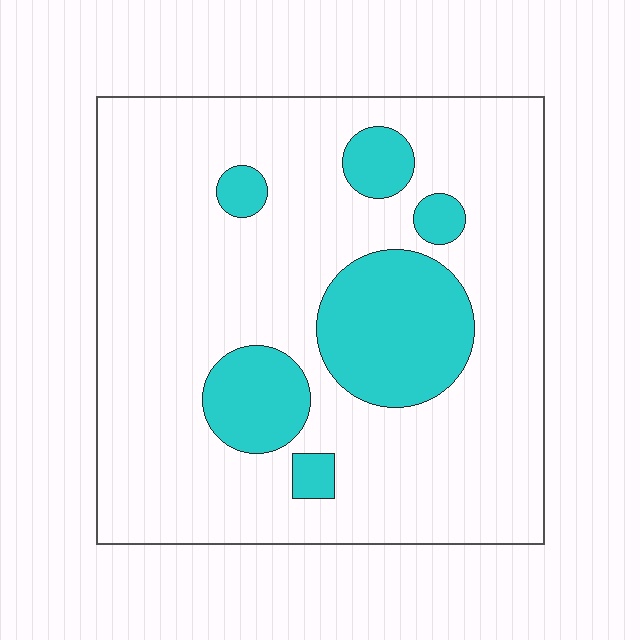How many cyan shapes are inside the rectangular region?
6.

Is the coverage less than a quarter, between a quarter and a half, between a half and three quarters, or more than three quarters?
Less than a quarter.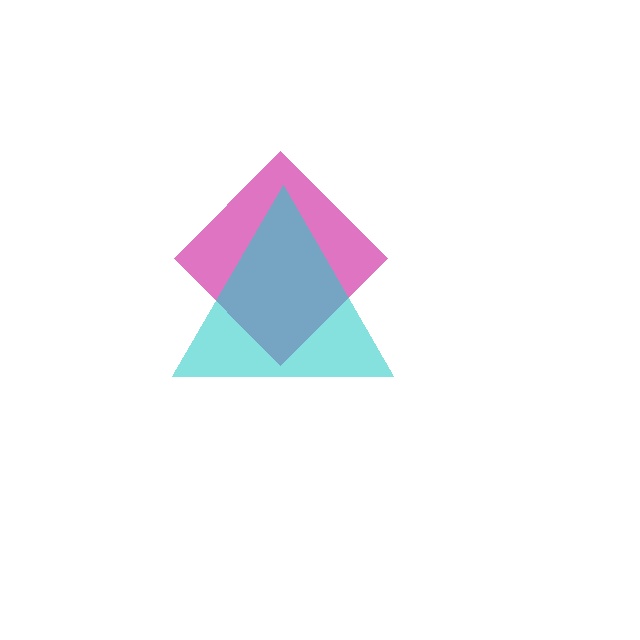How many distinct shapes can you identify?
There are 2 distinct shapes: a magenta diamond, a cyan triangle.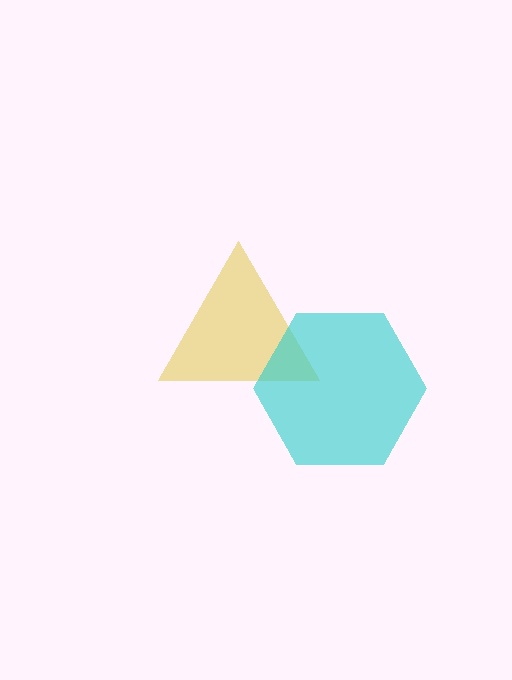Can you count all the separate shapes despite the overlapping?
Yes, there are 2 separate shapes.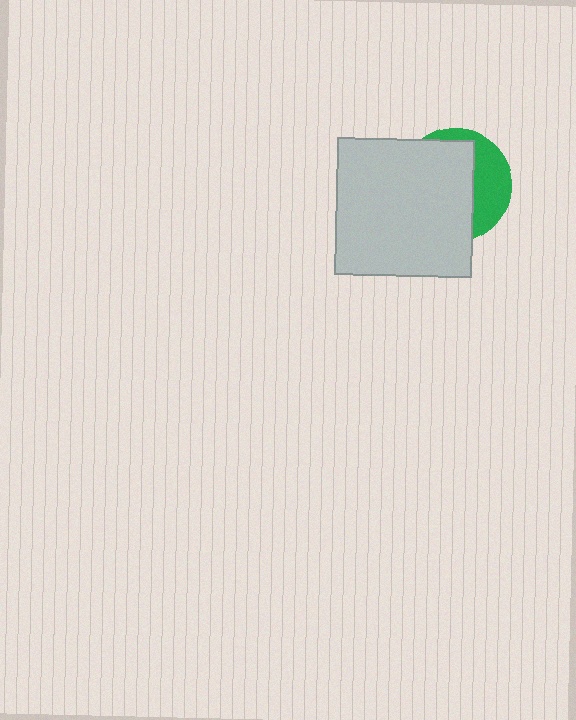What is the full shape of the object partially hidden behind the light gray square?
The partially hidden object is a green circle.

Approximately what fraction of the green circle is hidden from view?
Roughly 66% of the green circle is hidden behind the light gray square.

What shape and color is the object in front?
The object in front is a light gray square.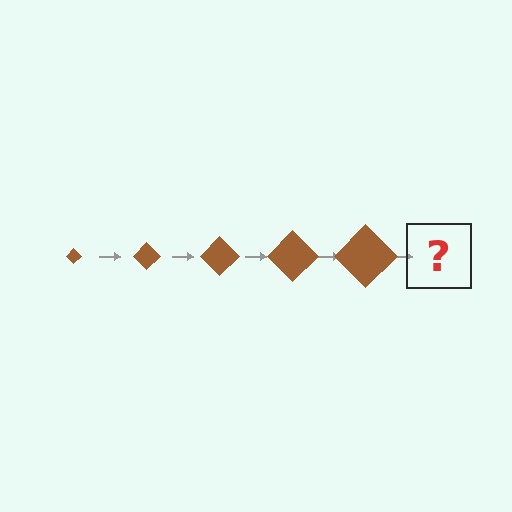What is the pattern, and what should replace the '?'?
The pattern is that the diamond gets progressively larger each step. The '?' should be a brown diamond, larger than the previous one.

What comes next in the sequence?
The next element should be a brown diamond, larger than the previous one.